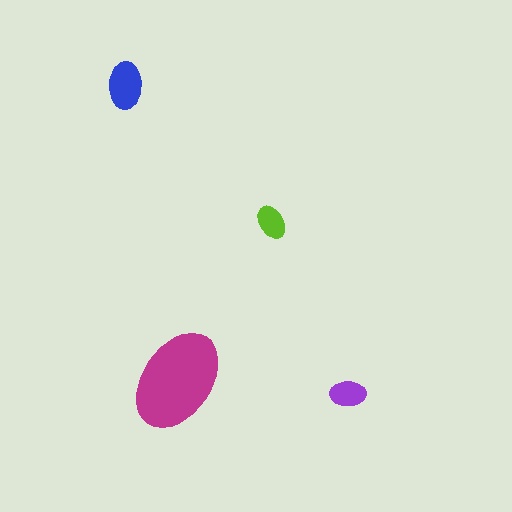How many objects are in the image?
There are 4 objects in the image.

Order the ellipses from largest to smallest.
the magenta one, the blue one, the purple one, the lime one.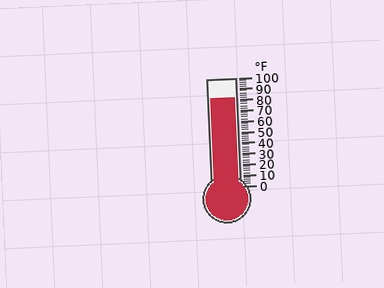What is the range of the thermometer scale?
The thermometer scale ranges from 0°F to 100°F.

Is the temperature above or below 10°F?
The temperature is above 10°F.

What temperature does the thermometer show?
The thermometer shows approximately 82°F.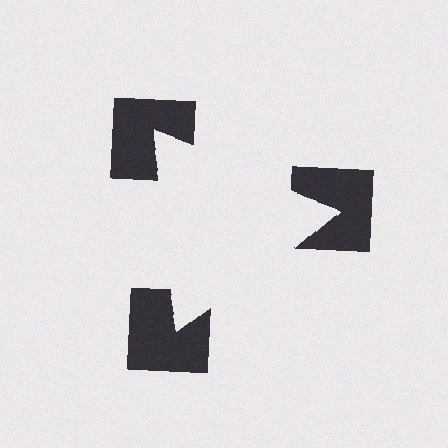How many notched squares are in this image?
There are 3 — one at each vertex of the illusory triangle.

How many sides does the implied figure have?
3 sides.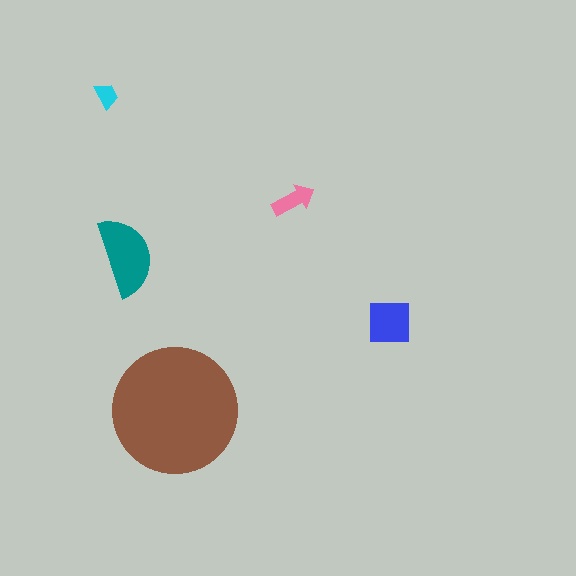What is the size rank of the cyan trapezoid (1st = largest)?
5th.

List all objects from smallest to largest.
The cyan trapezoid, the pink arrow, the blue square, the teal semicircle, the brown circle.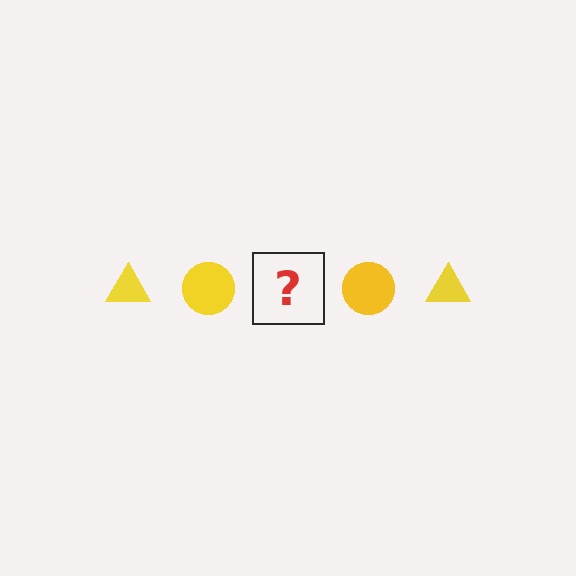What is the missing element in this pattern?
The missing element is a yellow triangle.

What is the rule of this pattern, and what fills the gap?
The rule is that the pattern cycles through triangle, circle shapes in yellow. The gap should be filled with a yellow triangle.